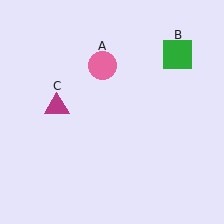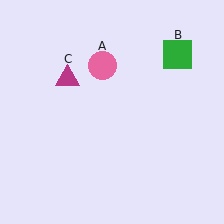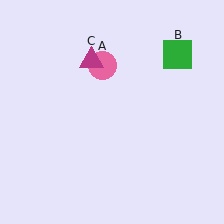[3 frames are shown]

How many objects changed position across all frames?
1 object changed position: magenta triangle (object C).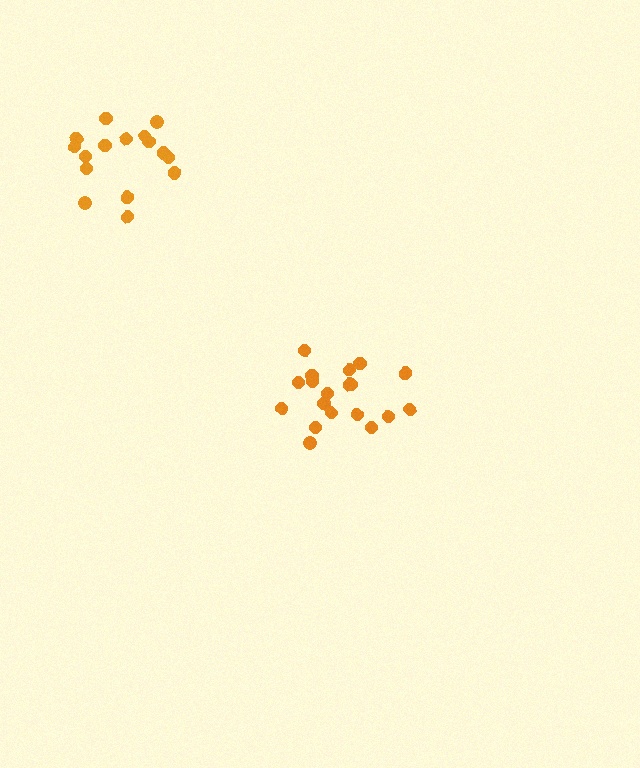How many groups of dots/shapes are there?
There are 2 groups.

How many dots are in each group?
Group 1: 17 dots, Group 2: 19 dots (36 total).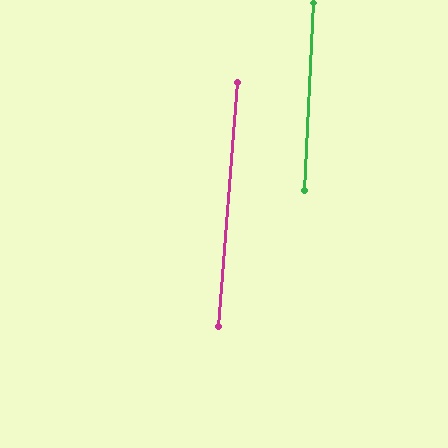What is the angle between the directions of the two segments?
Approximately 1 degree.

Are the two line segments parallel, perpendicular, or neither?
Parallel — their directions differ by only 1.5°.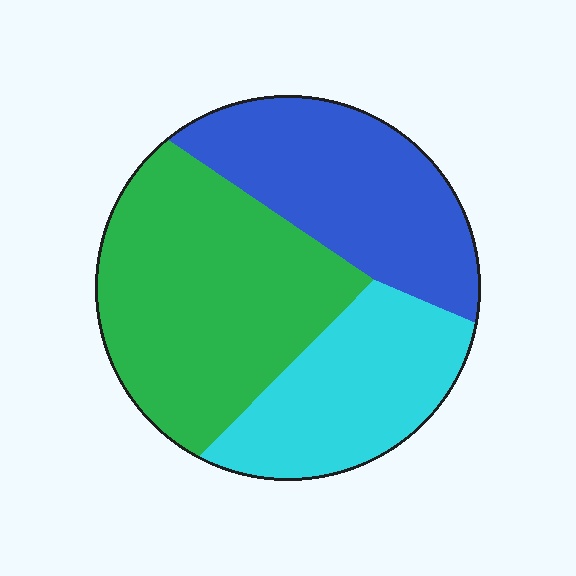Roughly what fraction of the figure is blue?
Blue covers around 30% of the figure.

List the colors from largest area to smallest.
From largest to smallest: green, blue, cyan.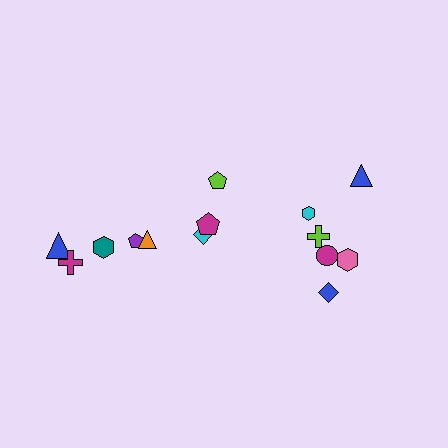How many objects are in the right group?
There are 6 objects.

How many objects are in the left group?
There are 8 objects.